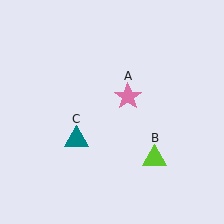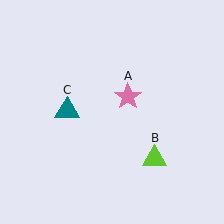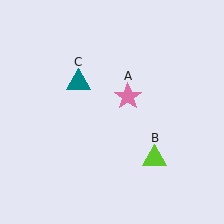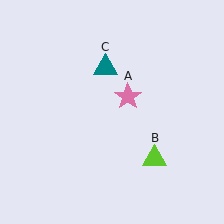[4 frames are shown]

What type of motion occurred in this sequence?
The teal triangle (object C) rotated clockwise around the center of the scene.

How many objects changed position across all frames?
1 object changed position: teal triangle (object C).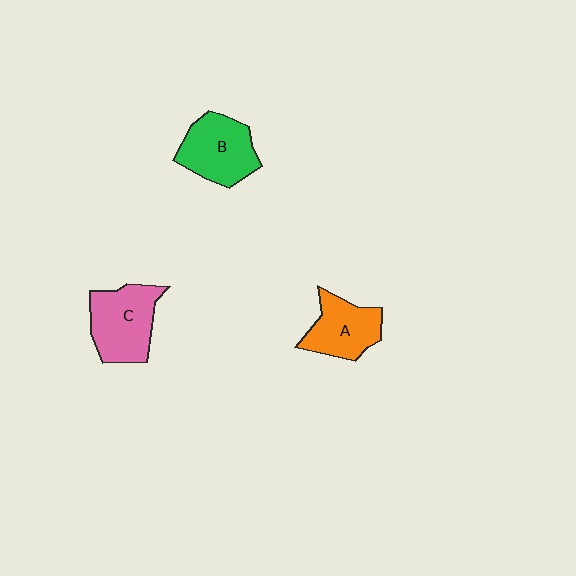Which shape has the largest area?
Shape C (pink).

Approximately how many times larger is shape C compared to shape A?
Approximately 1.2 times.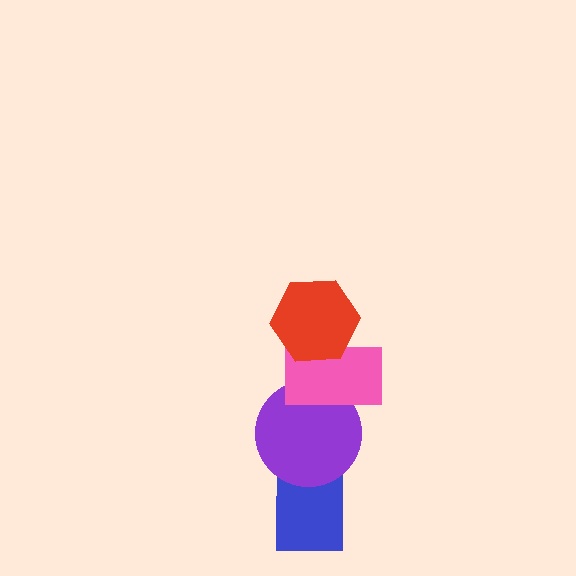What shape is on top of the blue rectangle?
The purple circle is on top of the blue rectangle.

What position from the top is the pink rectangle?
The pink rectangle is 2nd from the top.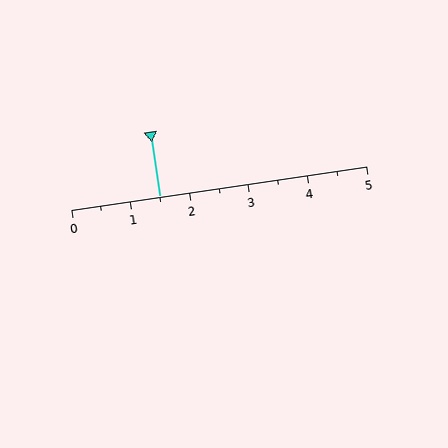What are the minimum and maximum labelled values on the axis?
The axis runs from 0 to 5.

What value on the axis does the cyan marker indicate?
The marker indicates approximately 1.5.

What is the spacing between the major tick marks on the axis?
The major ticks are spaced 1 apart.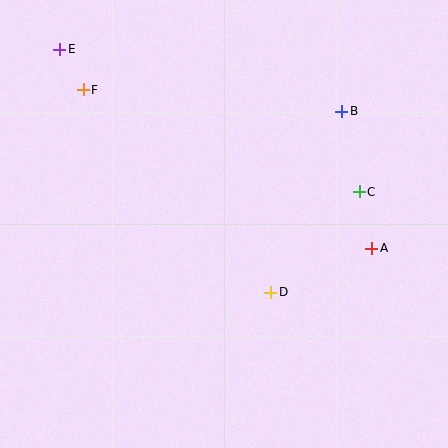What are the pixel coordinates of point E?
Point E is at (60, 49).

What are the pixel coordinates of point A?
Point A is at (372, 248).